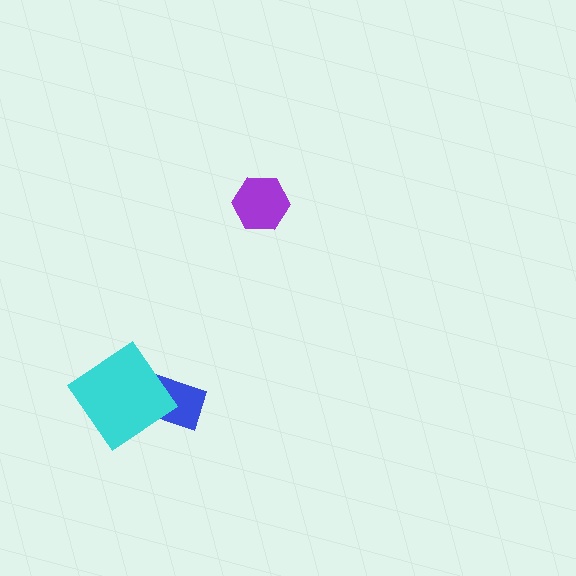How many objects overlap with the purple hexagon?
0 objects overlap with the purple hexagon.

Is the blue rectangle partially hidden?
Yes, it is partially covered by another shape.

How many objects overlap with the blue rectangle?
1 object overlaps with the blue rectangle.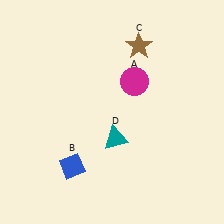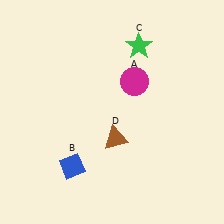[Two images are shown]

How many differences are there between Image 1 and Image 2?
There are 2 differences between the two images.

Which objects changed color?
C changed from brown to green. D changed from teal to brown.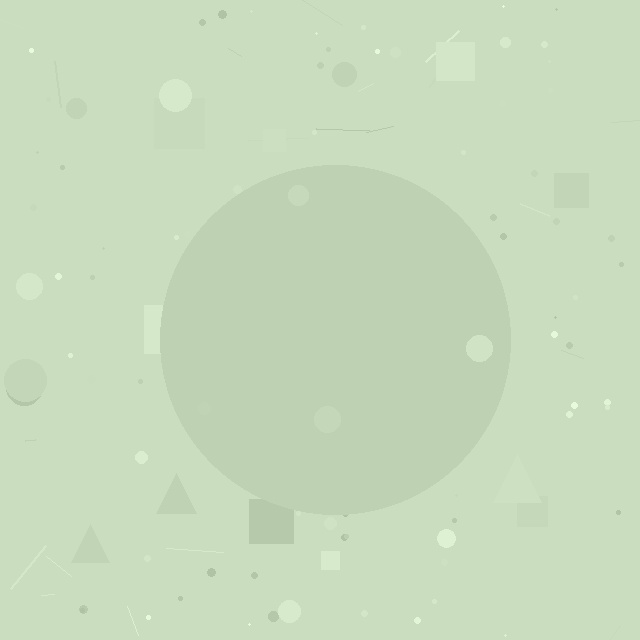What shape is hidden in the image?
A circle is hidden in the image.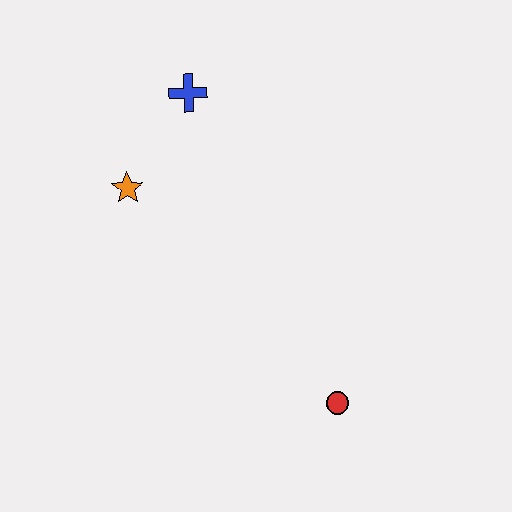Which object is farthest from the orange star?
The red circle is farthest from the orange star.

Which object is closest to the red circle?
The orange star is closest to the red circle.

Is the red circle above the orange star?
No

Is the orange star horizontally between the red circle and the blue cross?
No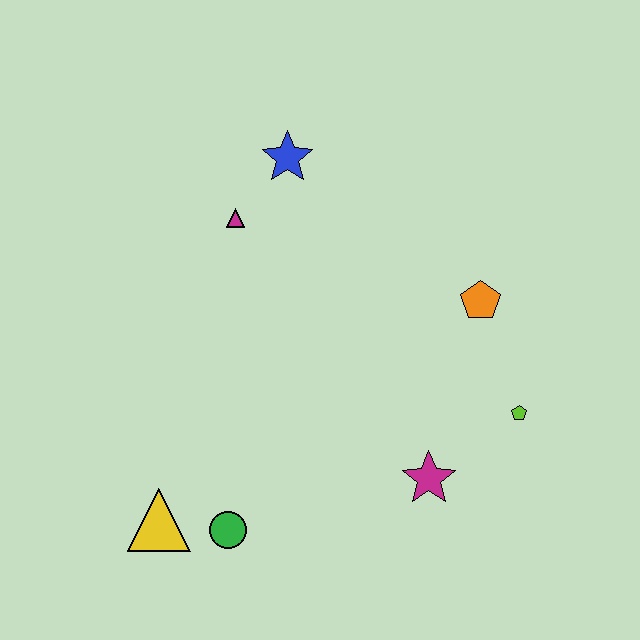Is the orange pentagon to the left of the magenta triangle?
No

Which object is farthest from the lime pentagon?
The yellow triangle is farthest from the lime pentagon.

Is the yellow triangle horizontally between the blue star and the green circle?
No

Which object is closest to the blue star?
The magenta triangle is closest to the blue star.